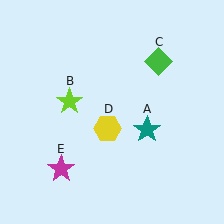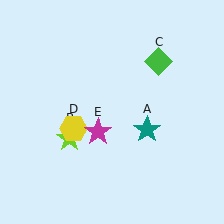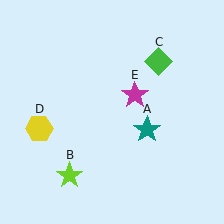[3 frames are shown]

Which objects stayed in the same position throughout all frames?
Teal star (object A) and green diamond (object C) remained stationary.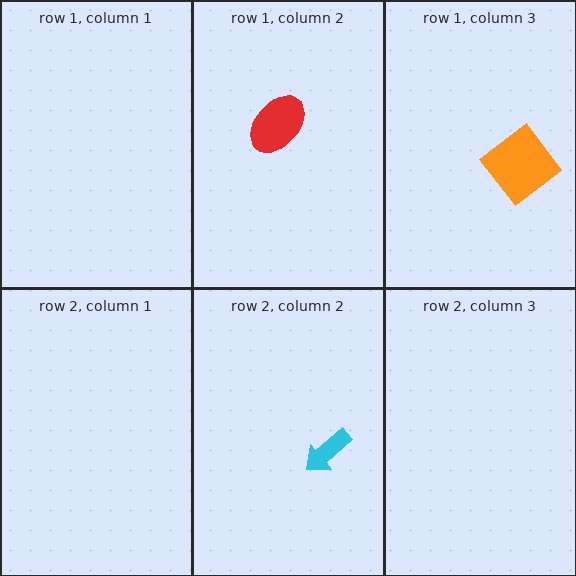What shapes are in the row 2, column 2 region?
The cyan arrow.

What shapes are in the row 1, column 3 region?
The orange diamond.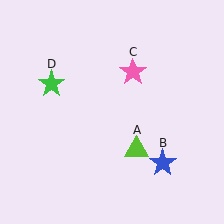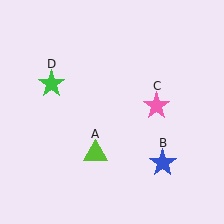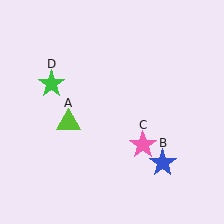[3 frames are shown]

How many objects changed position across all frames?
2 objects changed position: lime triangle (object A), pink star (object C).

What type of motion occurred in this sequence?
The lime triangle (object A), pink star (object C) rotated clockwise around the center of the scene.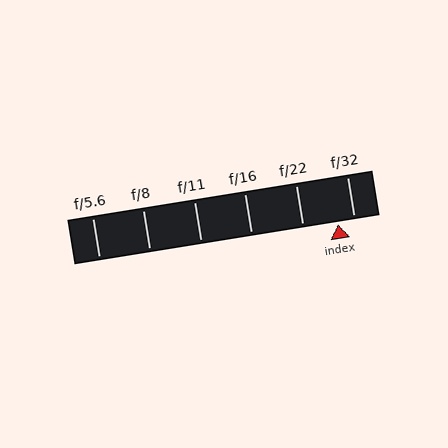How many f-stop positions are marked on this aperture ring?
There are 6 f-stop positions marked.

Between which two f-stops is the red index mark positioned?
The index mark is between f/22 and f/32.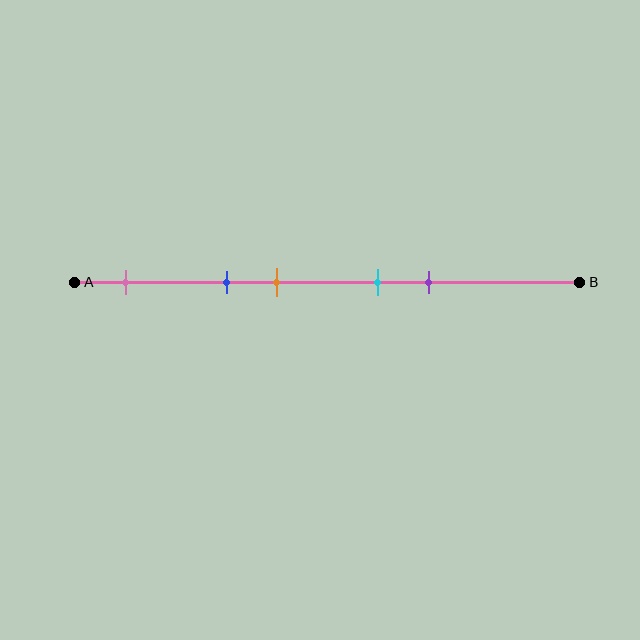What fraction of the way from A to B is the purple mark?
The purple mark is approximately 70% (0.7) of the way from A to B.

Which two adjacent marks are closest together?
The cyan and purple marks are the closest adjacent pair.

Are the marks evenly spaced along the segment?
No, the marks are not evenly spaced.